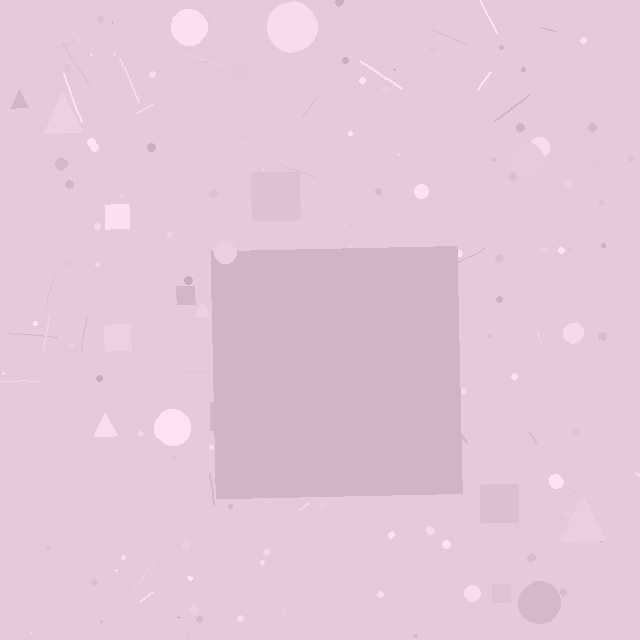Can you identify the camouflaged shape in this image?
The camouflaged shape is a square.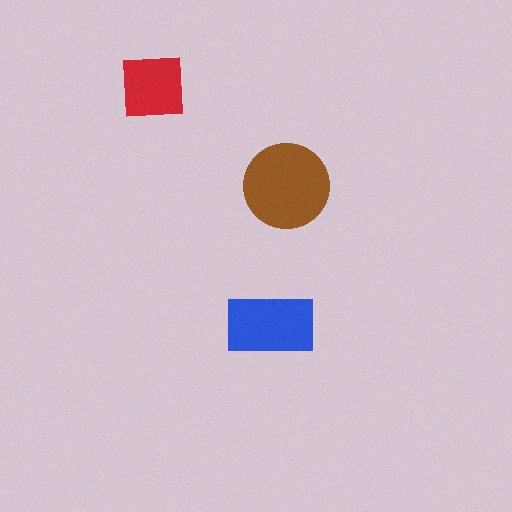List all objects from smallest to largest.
The red square, the blue rectangle, the brown circle.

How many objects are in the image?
There are 3 objects in the image.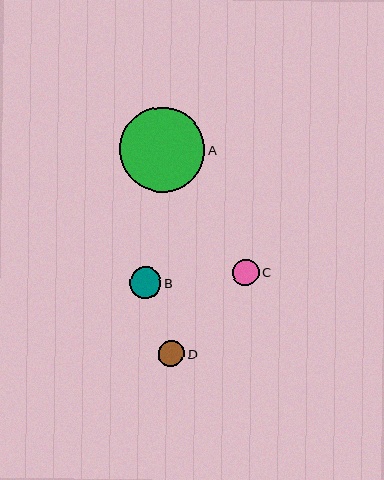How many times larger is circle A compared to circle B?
Circle A is approximately 2.7 times the size of circle B.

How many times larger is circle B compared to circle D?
Circle B is approximately 1.2 times the size of circle D.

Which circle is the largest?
Circle A is the largest with a size of approximately 85 pixels.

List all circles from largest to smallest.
From largest to smallest: A, B, D, C.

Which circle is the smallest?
Circle C is the smallest with a size of approximately 26 pixels.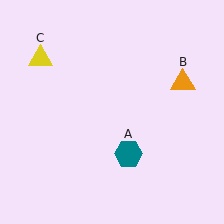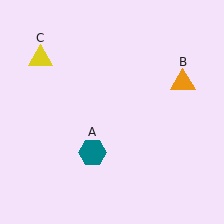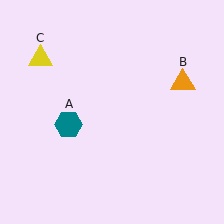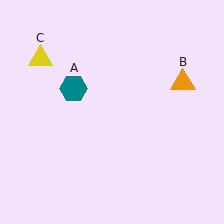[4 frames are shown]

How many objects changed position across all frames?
1 object changed position: teal hexagon (object A).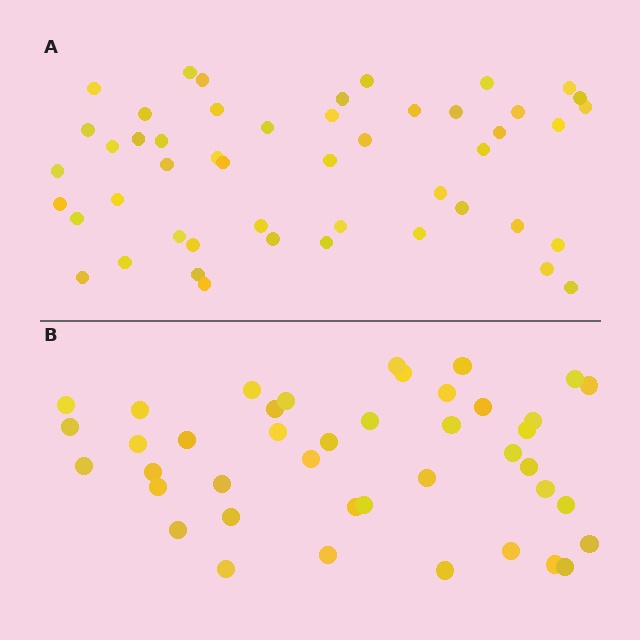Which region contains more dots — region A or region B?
Region A (the top region) has more dots.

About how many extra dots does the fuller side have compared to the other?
Region A has roughly 8 or so more dots than region B.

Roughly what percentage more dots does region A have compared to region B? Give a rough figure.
About 15% more.